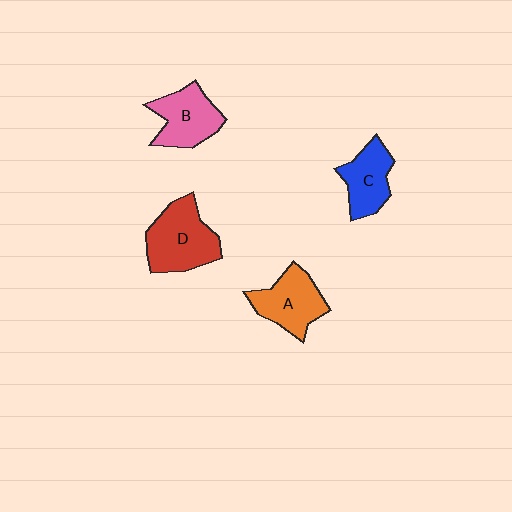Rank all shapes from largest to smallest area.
From largest to smallest: D (red), A (orange), B (pink), C (blue).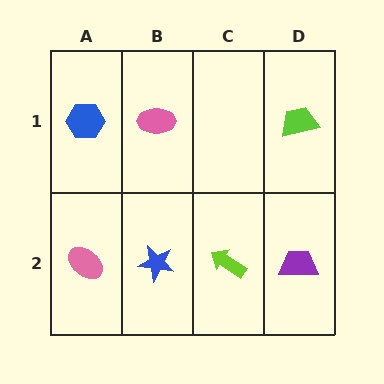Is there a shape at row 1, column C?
No, that cell is empty.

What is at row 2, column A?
A pink ellipse.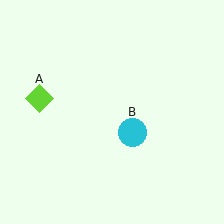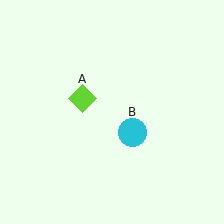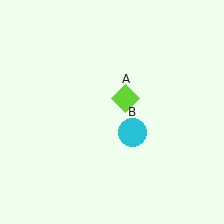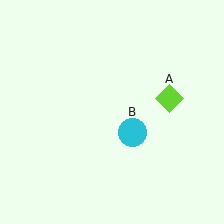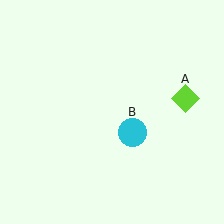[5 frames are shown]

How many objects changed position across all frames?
1 object changed position: lime diamond (object A).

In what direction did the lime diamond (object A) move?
The lime diamond (object A) moved right.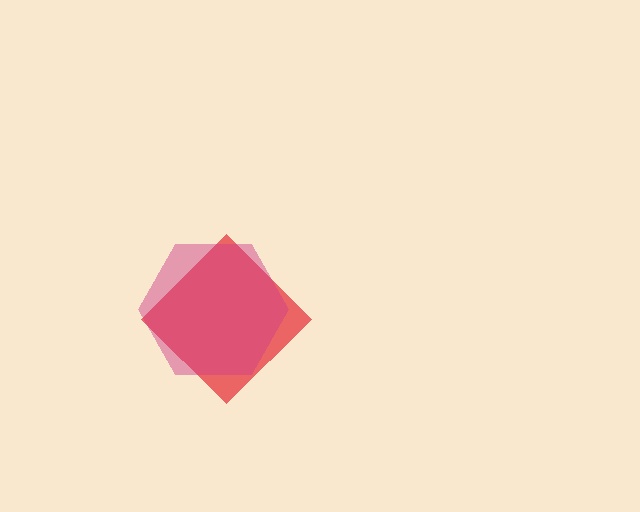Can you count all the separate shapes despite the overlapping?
Yes, there are 2 separate shapes.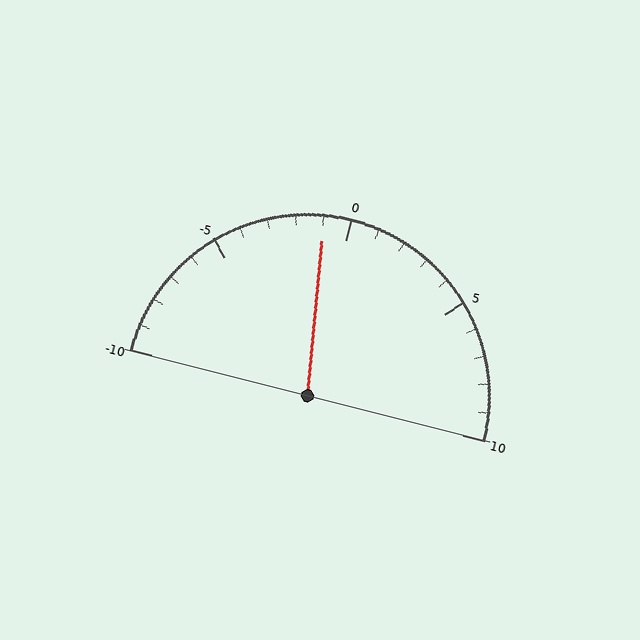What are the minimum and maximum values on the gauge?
The gauge ranges from -10 to 10.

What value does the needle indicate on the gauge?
The needle indicates approximately -1.